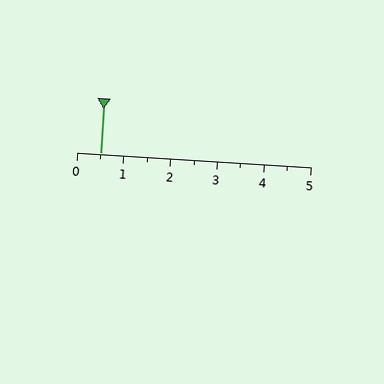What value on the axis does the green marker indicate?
The marker indicates approximately 0.5.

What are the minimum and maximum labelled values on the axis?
The axis runs from 0 to 5.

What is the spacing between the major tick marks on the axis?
The major ticks are spaced 1 apart.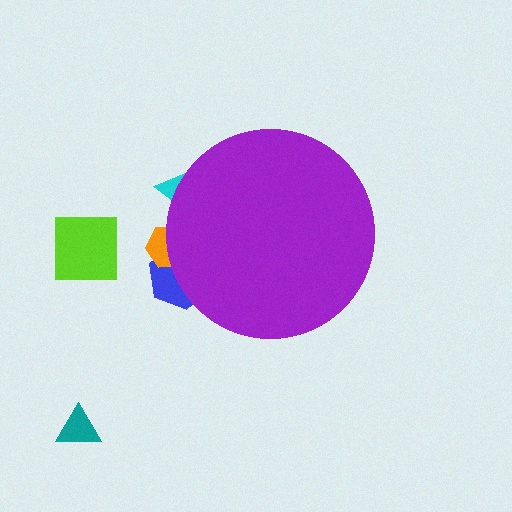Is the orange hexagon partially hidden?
Yes, the orange hexagon is partially hidden behind the purple circle.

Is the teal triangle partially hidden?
No, the teal triangle is fully visible.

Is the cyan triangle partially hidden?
Yes, the cyan triangle is partially hidden behind the purple circle.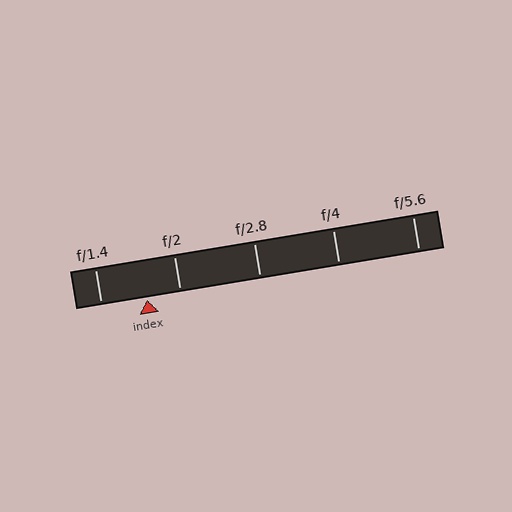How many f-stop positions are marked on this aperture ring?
There are 5 f-stop positions marked.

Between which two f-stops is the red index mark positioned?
The index mark is between f/1.4 and f/2.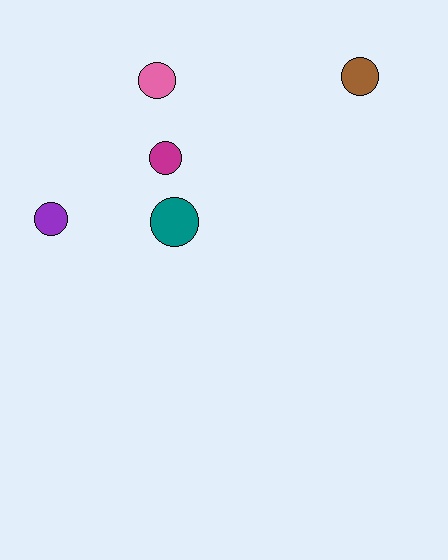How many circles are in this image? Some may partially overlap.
There are 5 circles.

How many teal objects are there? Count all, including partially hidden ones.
There is 1 teal object.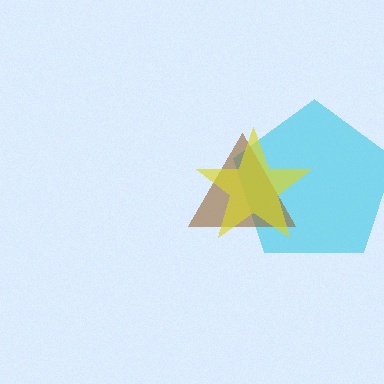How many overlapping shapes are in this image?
There are 3 overlapping shapes in the image.